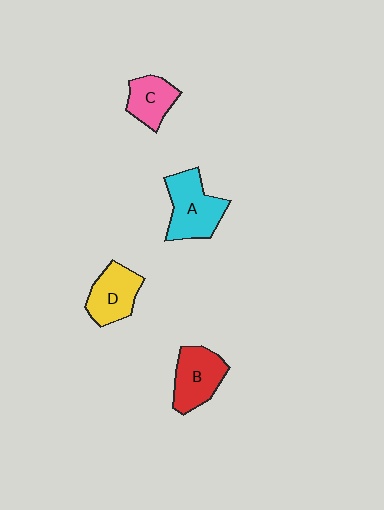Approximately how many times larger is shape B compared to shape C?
Approximately 1.3 times.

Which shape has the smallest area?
Shape C (pink).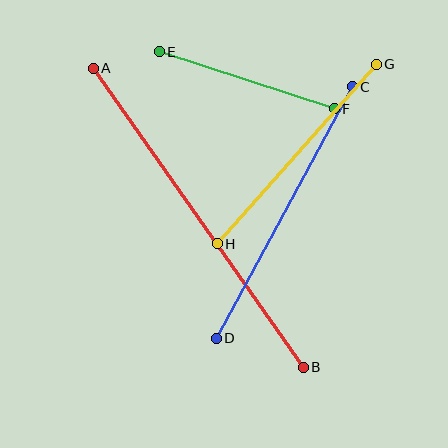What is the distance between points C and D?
The distance is approximately 286 pixels.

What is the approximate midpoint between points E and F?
The midpoint is at approximately (247, 80) pixels.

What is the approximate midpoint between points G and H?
The midpoint is at approximately (297, 154) pixels.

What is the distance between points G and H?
The distance is approximately 240 pixels.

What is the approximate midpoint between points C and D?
The midpoint is at approximately (284, 213) pixels.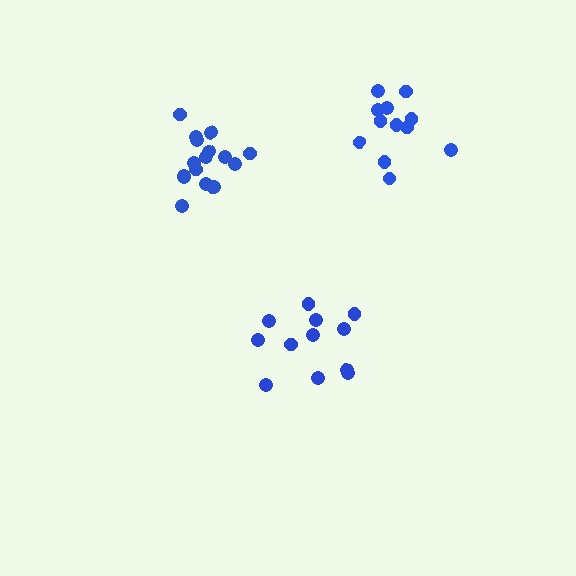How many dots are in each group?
Group 1: 12 dots, Group 2: 12 dots, Group 3: 16 dots (40 total).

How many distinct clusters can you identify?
There are 3 distinct clusters.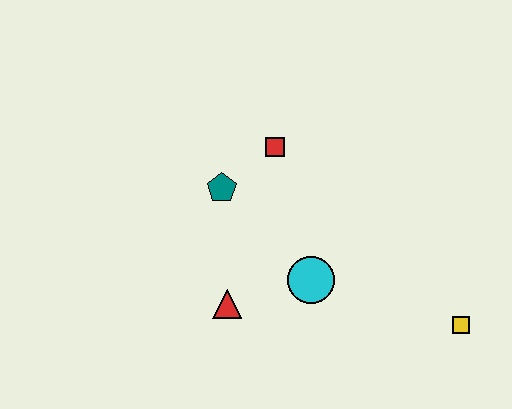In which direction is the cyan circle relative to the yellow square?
The cyan circle is to the left of the yellow square.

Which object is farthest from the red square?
The yellow square is farthest from the red square.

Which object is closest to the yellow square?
The cyan circle is closest to the yellow square.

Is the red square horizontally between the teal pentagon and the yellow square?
Yes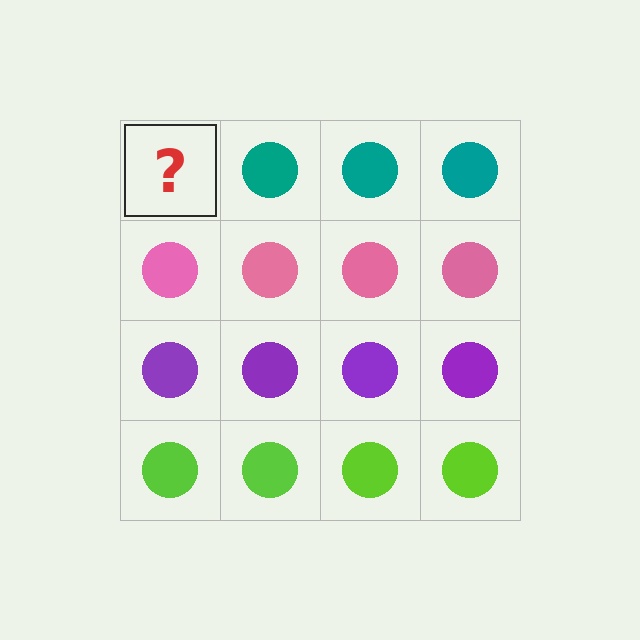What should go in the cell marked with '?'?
The missing cell should contain a teal circle.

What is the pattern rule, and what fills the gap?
The rule is that each row has a consistent color. The gap should be filled with a teal circle.